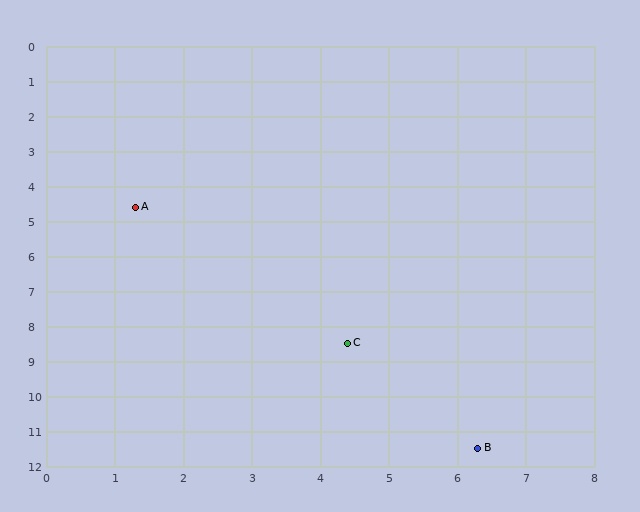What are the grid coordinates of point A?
Point A is at approximately (1.3, 4.6).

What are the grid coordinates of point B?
Point B is at approximately (6.3, 11.5).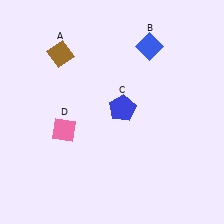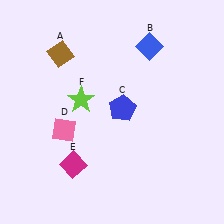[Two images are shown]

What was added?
A magenta diamond (E), a lime star (F) were added in Image 2.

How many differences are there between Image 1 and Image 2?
There are 2 differences between the two images.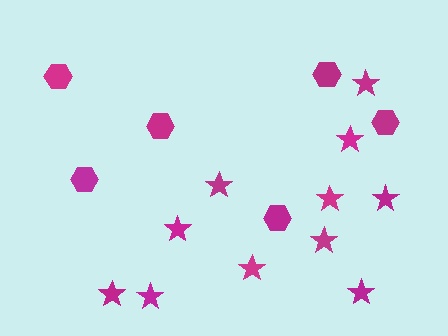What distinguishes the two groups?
There are 2 groups: one group of stars (11) and one group of hexagons (6).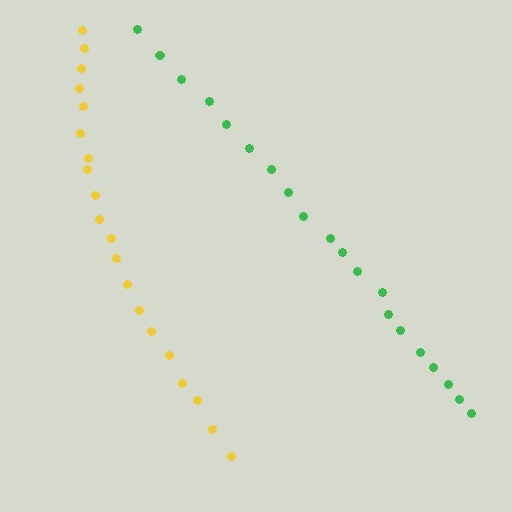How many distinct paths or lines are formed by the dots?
There are 2 distinct paths.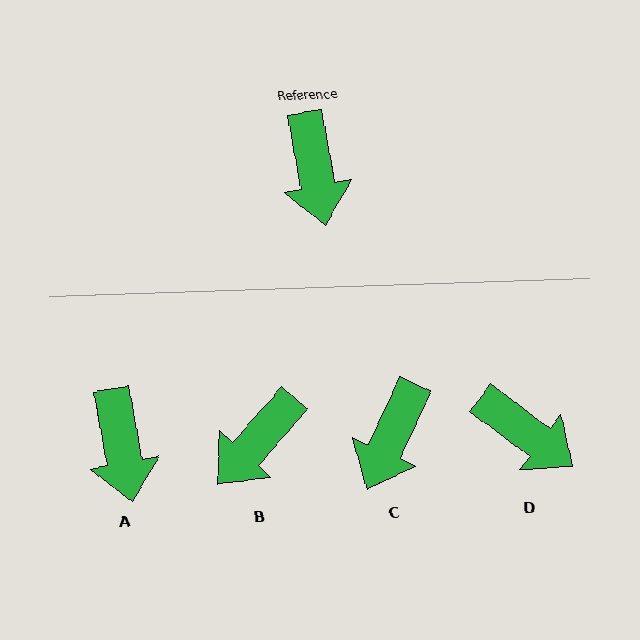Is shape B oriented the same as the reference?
No, it is off by about 52 degrees.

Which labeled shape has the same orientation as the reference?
A.